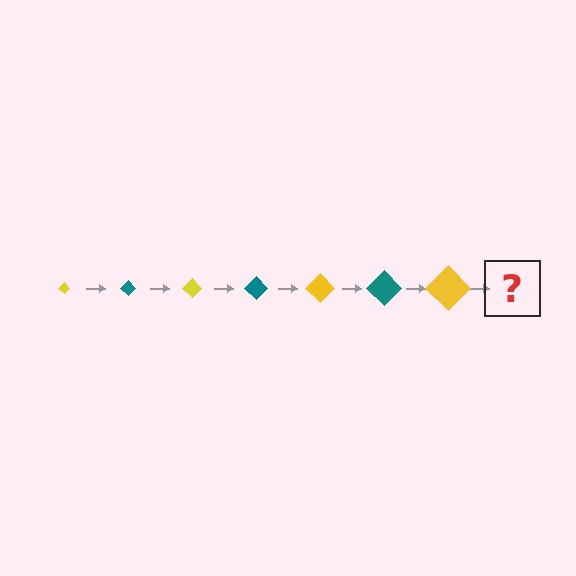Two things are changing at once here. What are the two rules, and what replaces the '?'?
The two rules are that the diamond grows larger each step and the color cycles through yellow and teal. The '?' should be a teal diamond, larger than the previous one.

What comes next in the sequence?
The next element should be a teal diamond, larger than the previous one.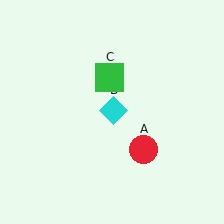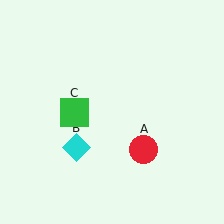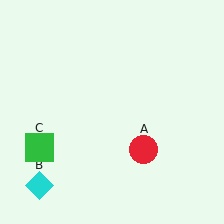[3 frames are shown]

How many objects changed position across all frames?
2 objects changed position: cyan diamond (object B), green square (object C).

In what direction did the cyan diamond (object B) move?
The cyan diamond (object B) moved down and to the left.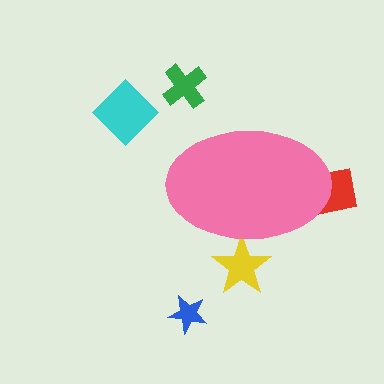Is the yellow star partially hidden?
Yes, the yellow star is partially hidden behind the pink ellipse.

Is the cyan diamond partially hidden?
No, the cyan diamond is fully visible.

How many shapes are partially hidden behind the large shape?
2 shapes are partially hidden.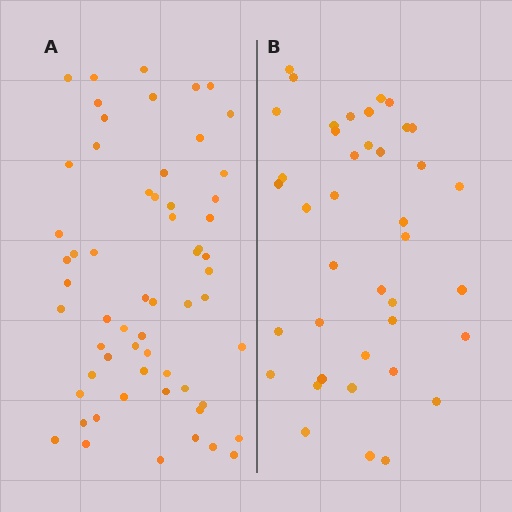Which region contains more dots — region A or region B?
Region A (the left region) has more dots.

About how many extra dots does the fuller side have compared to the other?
Region A has approximately 20 more dots than region B.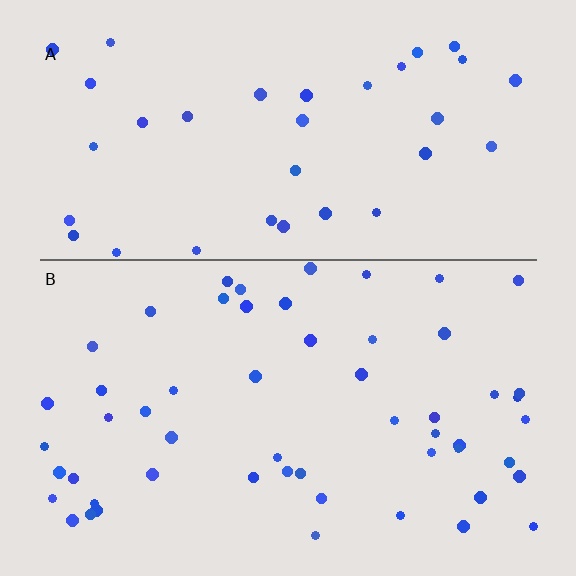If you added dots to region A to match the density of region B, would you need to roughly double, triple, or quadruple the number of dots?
Approximately double.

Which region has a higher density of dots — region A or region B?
B (the bottom).